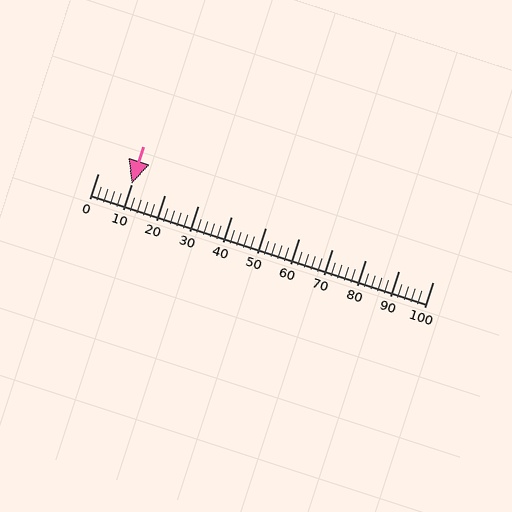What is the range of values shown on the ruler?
The ruler shows values from 0 to 100.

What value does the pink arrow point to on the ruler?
The pink arrow points to approximately 10.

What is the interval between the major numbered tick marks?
The major tick marks are spaced 10 units apart.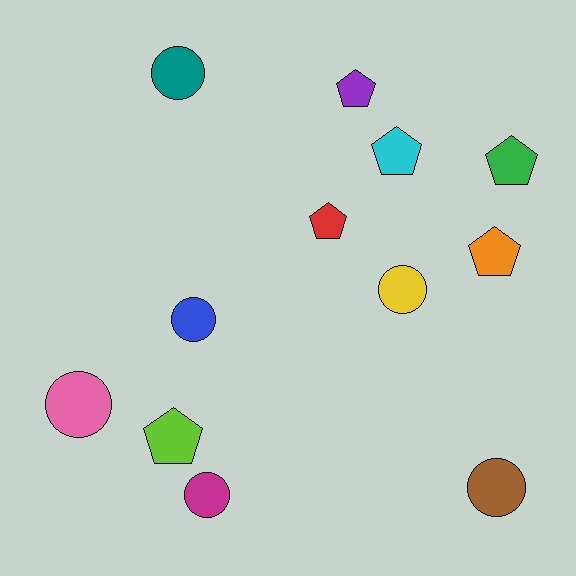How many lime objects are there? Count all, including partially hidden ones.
There is 1 lime object.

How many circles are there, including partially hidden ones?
There are 6 circles.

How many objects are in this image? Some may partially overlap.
There are 12 objects.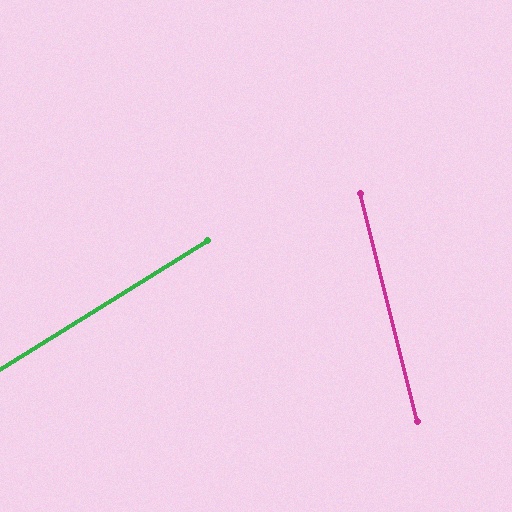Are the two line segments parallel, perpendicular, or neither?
Neither parallel nor perpendicular — they differ by about 72°.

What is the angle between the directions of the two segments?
Approximately 72 degrees.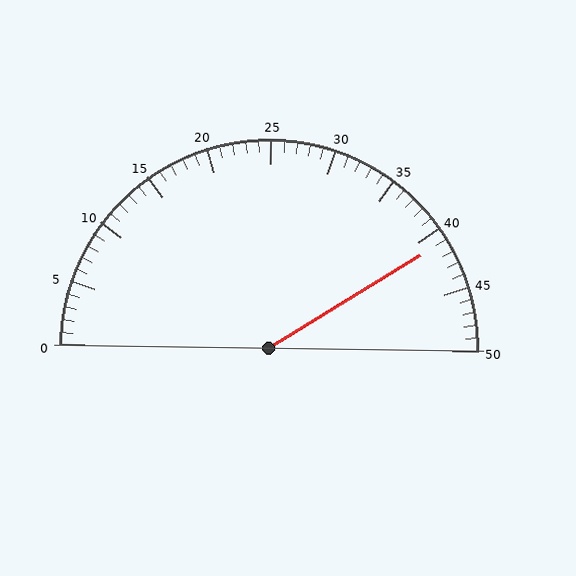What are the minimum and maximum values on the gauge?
The gauge ranges from 0 to 50.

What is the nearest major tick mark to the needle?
The nearest major tick mark is 40.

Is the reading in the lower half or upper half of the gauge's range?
The reading is in the upper half of the range (0 to 50).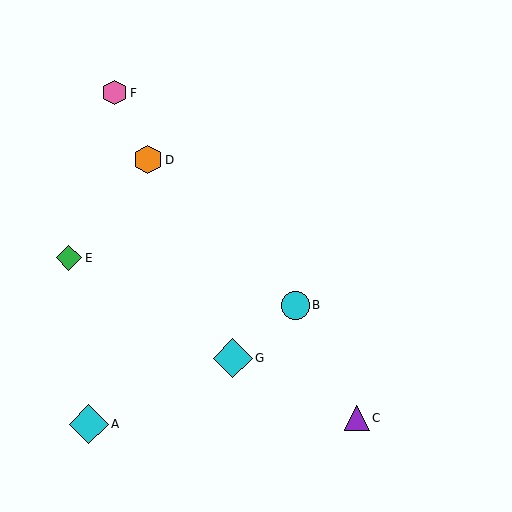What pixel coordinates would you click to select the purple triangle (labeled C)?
Click at (357, 418) to select the purple triangle C.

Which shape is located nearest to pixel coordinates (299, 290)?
The cyan circle (labeled B) at (295, 305) is nearest to that location.